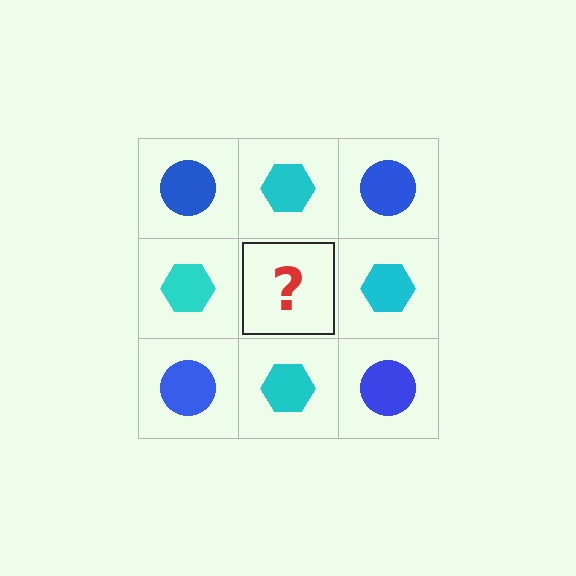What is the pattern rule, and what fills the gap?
The rule is that it alternates blue circle and cyan hexagon in a checkerboard pattern. The gap should be filled with a blue circle.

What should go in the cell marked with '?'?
The missing cell should contain a blue circle.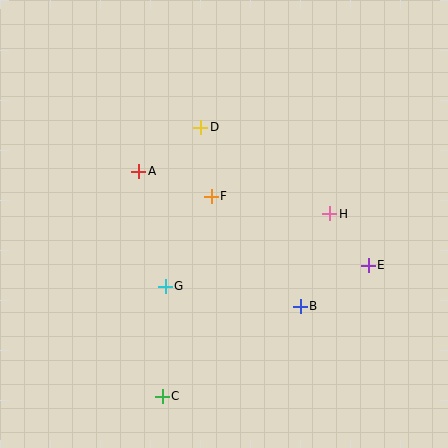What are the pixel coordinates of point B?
Point B is at (300, 306).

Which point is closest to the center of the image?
Point F at (211, 196) is closest to the center.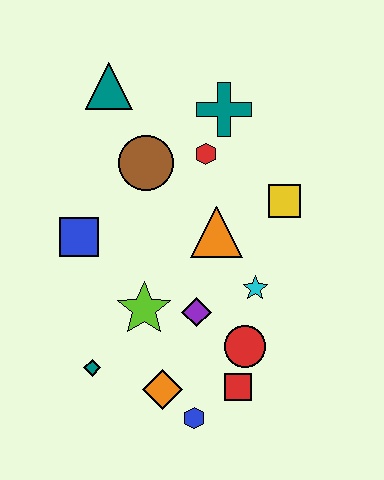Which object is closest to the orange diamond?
The blue hexagon is closest to the orange diamond.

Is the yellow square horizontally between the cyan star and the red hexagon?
No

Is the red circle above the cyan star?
No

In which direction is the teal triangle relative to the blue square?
The teal triangle is above the blue square.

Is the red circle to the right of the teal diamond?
Yes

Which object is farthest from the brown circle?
The blue hexagon is farthest from the brown circle.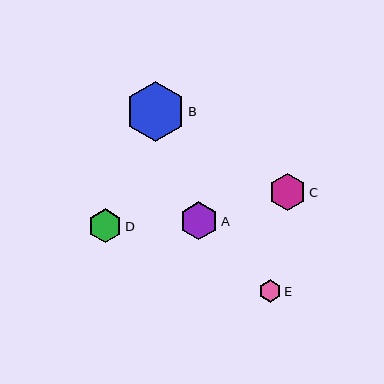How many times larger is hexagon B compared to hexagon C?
Hexagon B is approximately 1.6 times the size of hexagon C.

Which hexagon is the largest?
Hexagon B is the largest with a size of approximately 60 pixels.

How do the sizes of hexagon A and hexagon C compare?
Hexagon A and hexagon C are approximately the same size.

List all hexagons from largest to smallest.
From largest to smallest: B, A, C, D, E.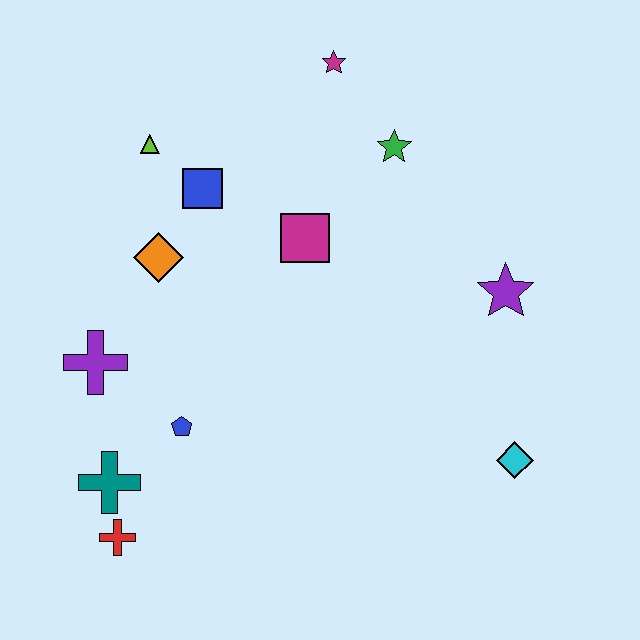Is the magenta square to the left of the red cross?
No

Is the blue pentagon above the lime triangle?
No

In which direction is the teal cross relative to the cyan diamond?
The teal cross is to the left of the cyan diamond.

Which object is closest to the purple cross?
The blue pentagon is closest to the purple cross.